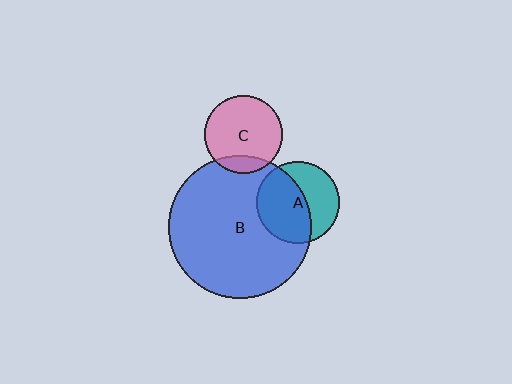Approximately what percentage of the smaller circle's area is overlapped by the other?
Approximately 60%.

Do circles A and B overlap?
Yes.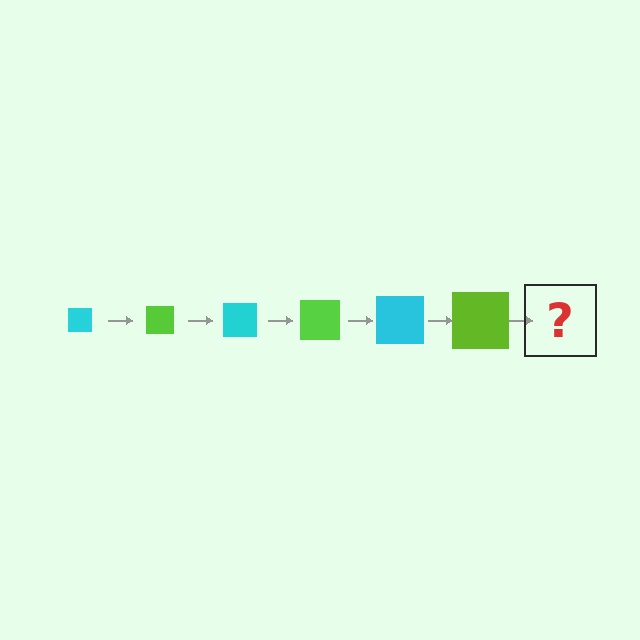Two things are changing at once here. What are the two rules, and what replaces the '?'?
The two rules are that the square grows larger each step and the color cycles through cyan and lime. The '?' should be a cyan square, larger than the previous one.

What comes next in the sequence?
The next element should be a cyan square, larger than the previous one.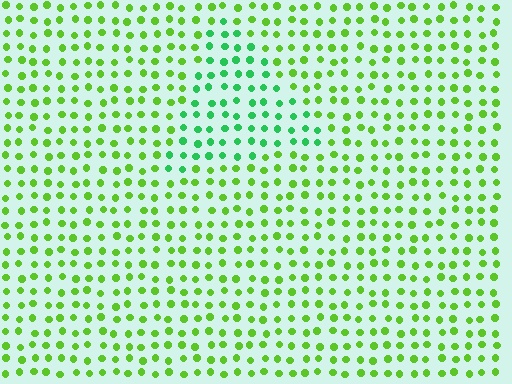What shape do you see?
I see a triangle.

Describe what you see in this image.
The image is filled with small lime elements in a uniform arrangement. A triangle-shaped region is visible where the elements are tinted to a slightly different hue, forming a subtle color boundary.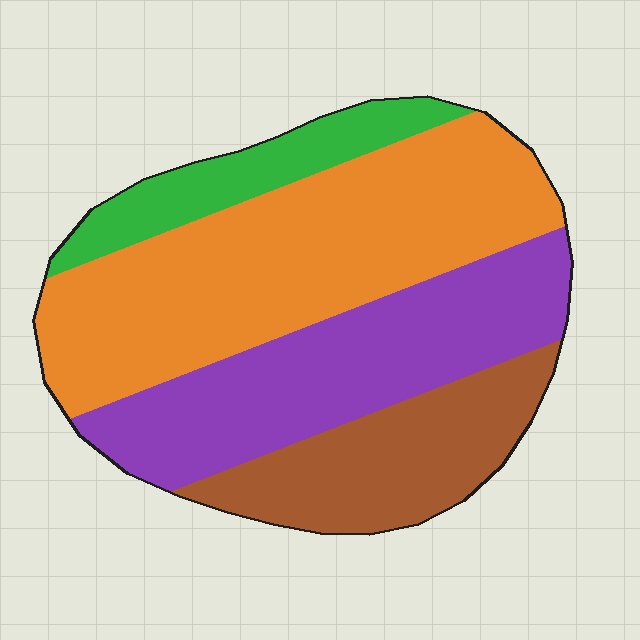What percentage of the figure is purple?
Purple covers 29% of the figure.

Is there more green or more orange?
Orange.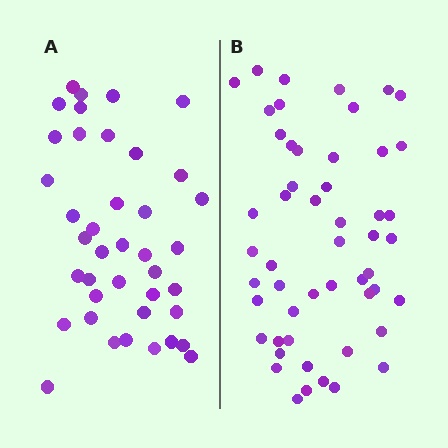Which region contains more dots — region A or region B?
Region B (the right region) has more dots.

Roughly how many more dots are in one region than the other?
Region B has roughly 12 or so more dots than region A.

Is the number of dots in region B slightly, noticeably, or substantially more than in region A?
Region B has noticeably more, but not dramatically so. The ratio is roughly 1.3 to 1.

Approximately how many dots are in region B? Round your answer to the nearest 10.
About 50 dots. (The exact count is 52, which rounds to 50.)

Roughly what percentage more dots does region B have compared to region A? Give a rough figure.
About 30% more.